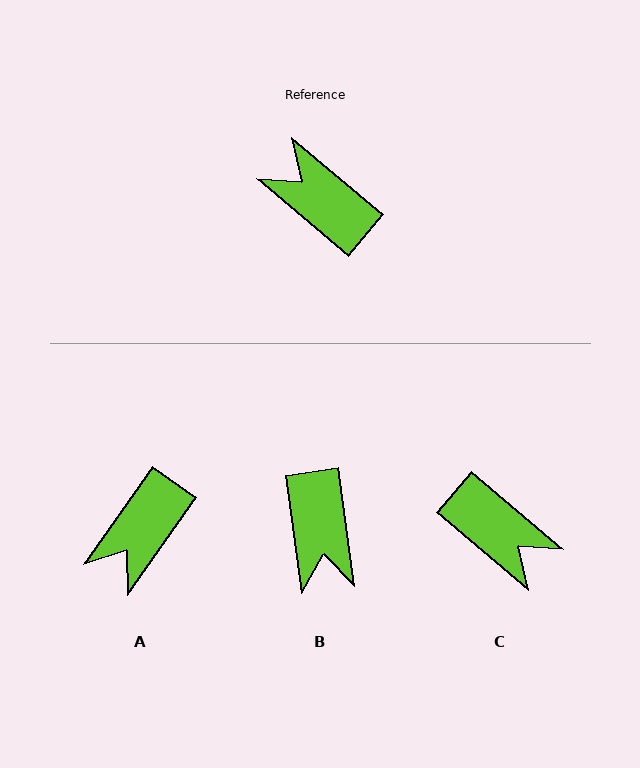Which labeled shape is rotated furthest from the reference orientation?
C, about 180 degrees away.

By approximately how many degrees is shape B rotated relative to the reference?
Approximately 138 degrees counter-clockwise.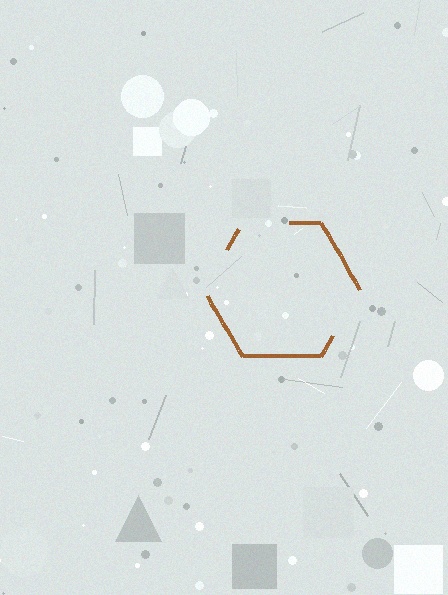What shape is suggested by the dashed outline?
The dashed outline suggests a hexagon.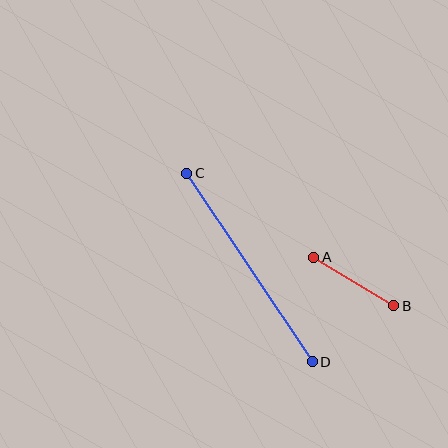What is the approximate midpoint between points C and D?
The midpoint is at approximately (249, 268) pixels.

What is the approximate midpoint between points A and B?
The midpoint is at approximately (354, 281) pixels.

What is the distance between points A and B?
The distance is approximately 94 pixels.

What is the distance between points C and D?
The distance is approximately 226 pixels.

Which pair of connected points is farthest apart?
Points C and D are farthest apart.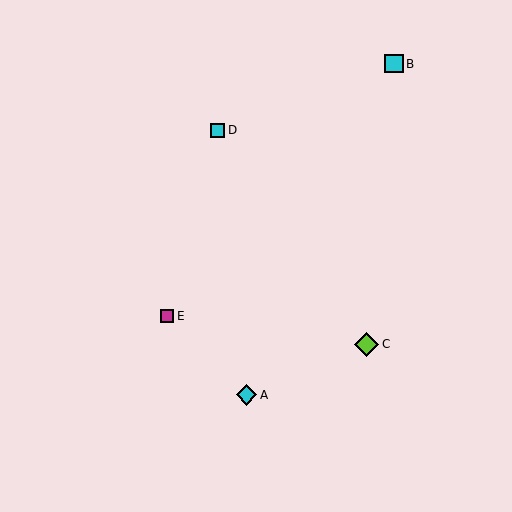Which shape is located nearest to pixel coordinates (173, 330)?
The magenta square (labeled E) at (167, 316) is nearest to that location.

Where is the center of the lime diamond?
The center of the lime diamond is at (367, 344).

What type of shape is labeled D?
Shape D is a cyan square.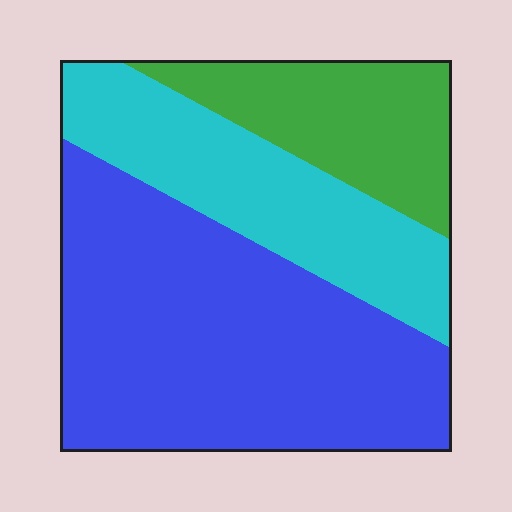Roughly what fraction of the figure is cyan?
Cyan takes up about one quarter (1/4) of the figure.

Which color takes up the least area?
Green, at roughly 20%.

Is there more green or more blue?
Blue.